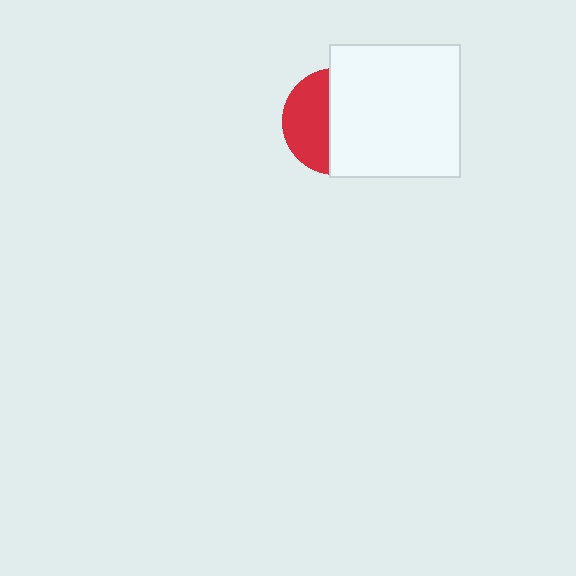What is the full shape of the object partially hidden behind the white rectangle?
The partially hidden object is a red circle.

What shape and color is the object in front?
The object in front is a white rectangle.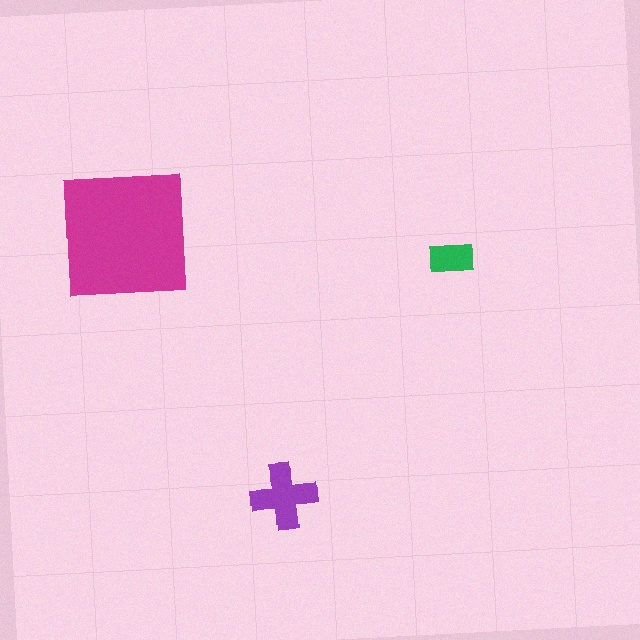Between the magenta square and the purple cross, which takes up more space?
The magenta square.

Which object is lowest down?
The purple cross is bottommost.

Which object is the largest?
The magenta square.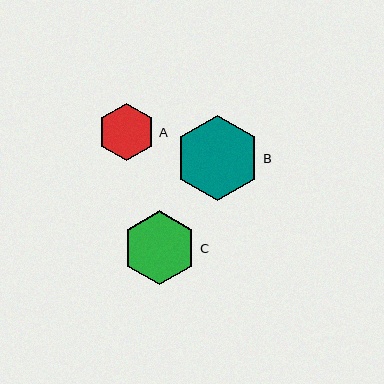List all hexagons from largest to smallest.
From largest to smallest: B, C, A.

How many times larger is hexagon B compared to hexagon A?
Hexagon B is approximately 1.5 times the size of hexagon A.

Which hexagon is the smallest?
Hexagon A is the smallest with a size of approximately 58 pixels.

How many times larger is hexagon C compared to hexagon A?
Hexagon C is approximately 1.3 times the size of hexagon A.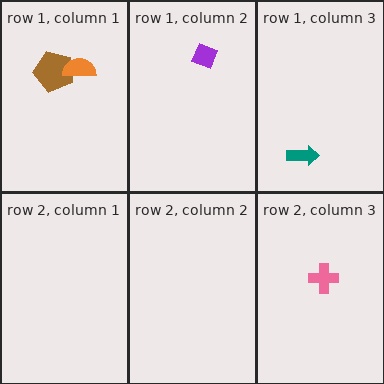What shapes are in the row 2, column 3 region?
The pink cross.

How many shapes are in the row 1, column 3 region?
1.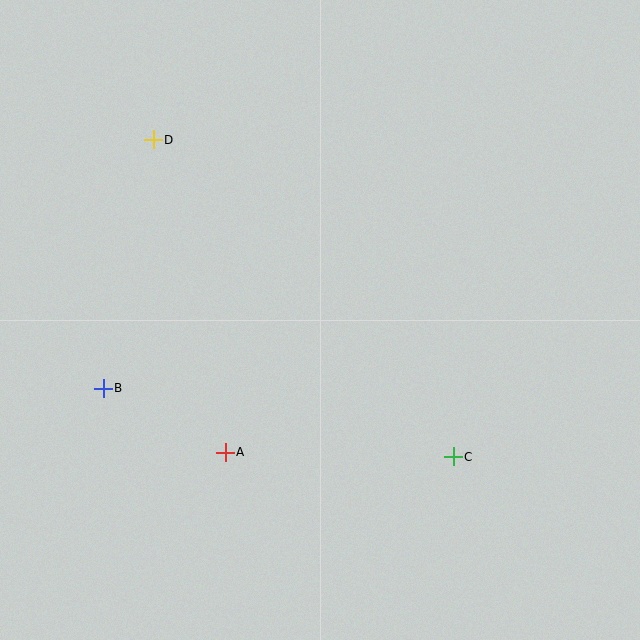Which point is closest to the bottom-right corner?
Point C is closest to the bottom-right corner.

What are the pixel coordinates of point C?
Point C is at (453, 457).